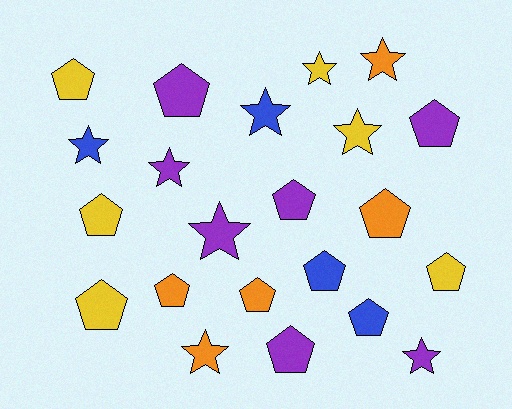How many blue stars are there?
There are 2 blue stars.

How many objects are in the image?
There are 22 objects.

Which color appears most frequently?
Purple, with 7 objects.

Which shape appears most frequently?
Pentagon, with 13 objects.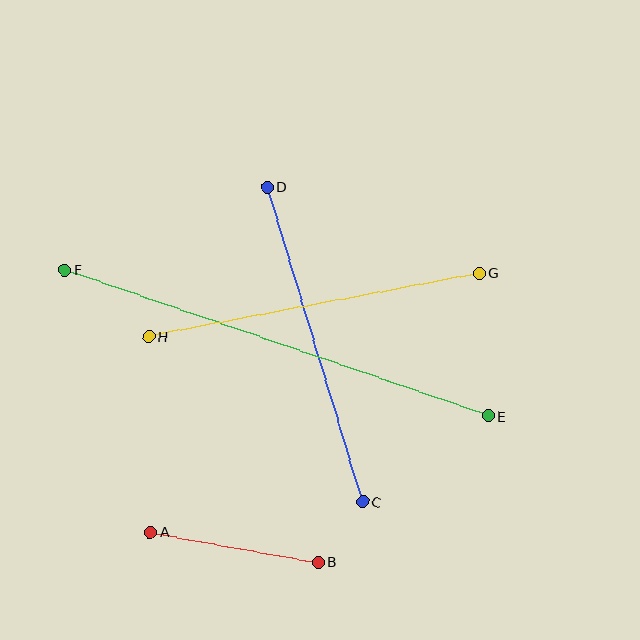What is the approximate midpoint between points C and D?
The midpoint is at approximately (315, 344) pixels.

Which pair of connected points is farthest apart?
Points E and F are farthest apart.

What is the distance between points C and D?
The distance is approximately 329 pixels.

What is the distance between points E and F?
The distance is approximately 447 pixels.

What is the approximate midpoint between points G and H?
The midpoint is at approximately (314, 305) pixels.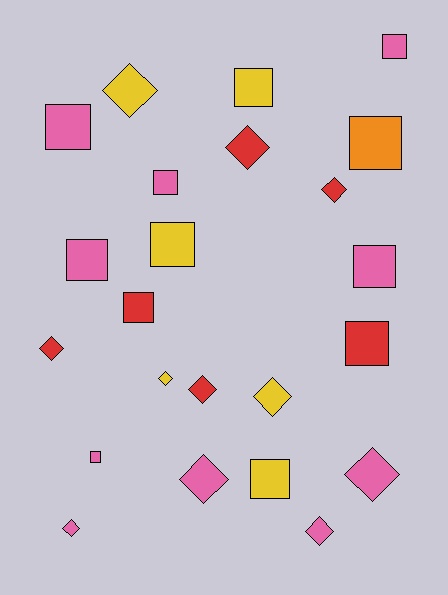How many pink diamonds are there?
There are 4 pink diamonds.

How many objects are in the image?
There are 23 objects.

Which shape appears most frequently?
Square, with 12 objects.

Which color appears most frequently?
Pink, with 10 objects.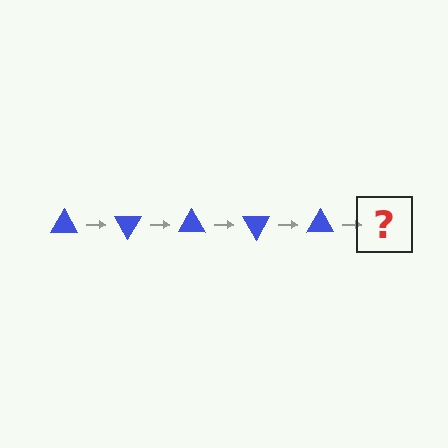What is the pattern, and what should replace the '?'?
The pattern is that the triangle rotates 60 degrees each step. The '?' should be a blue triangle rotated 300 degrees.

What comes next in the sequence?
The next element should be a blue triangle rotated 300 degrees.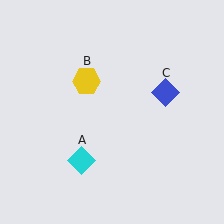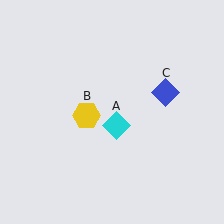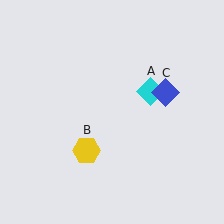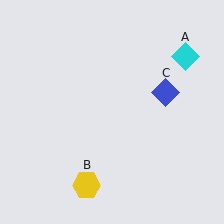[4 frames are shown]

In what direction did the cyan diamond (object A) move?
The cyan diamond (object A) moved up and to the right.